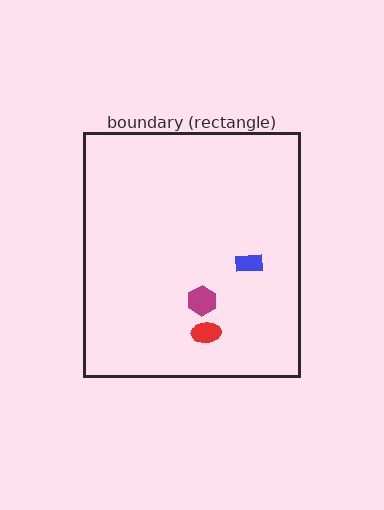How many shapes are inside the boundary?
3 inside, 0 outside.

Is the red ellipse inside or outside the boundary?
Inside.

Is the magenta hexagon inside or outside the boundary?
Inside.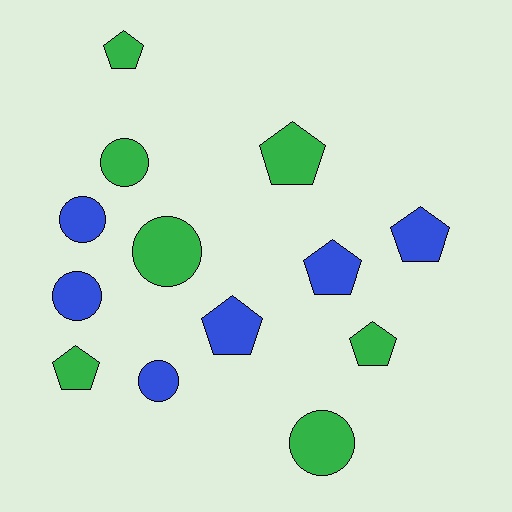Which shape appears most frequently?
Pentagon, with 7 objects.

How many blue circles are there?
There are 3 blue circles.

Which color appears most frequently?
Green, with 7 objects.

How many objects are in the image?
There are 13 objects.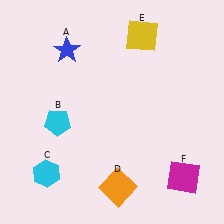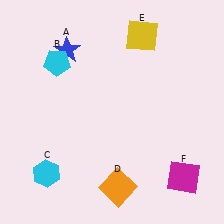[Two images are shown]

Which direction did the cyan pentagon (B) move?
The cyan pentagon (B) moved up.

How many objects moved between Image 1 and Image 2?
1 object moved between the two images.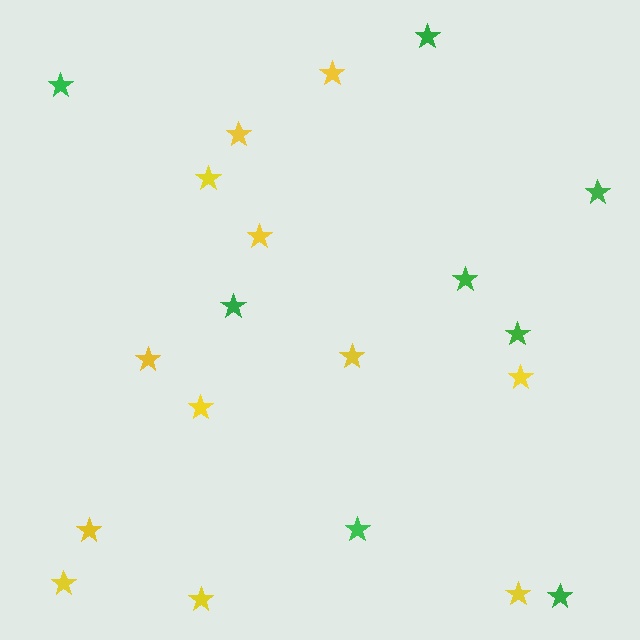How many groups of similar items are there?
There are 2 groups: one group of yellow stars (12) and one group of green stars (8).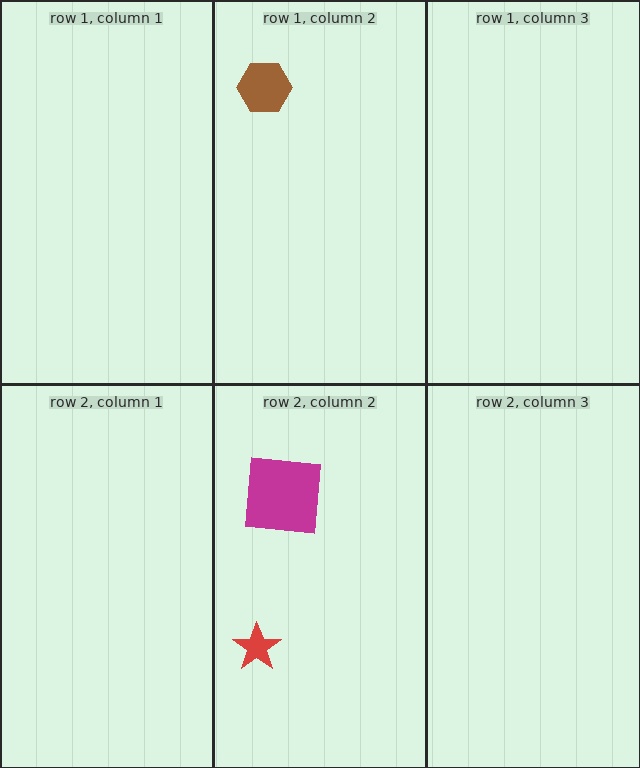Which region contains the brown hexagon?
The row 1, column 2 region.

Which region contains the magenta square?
The row 2, column 2 region.